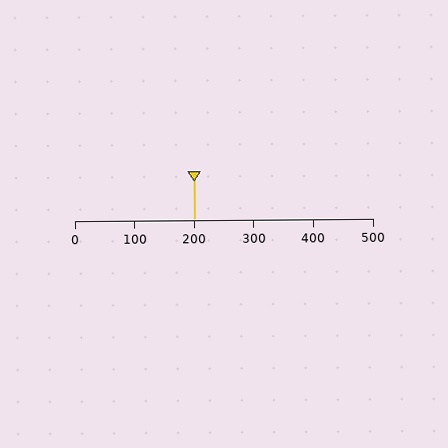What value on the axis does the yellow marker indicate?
The marker indicates approximately 200.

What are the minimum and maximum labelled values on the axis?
The axis runs from 0 to 500.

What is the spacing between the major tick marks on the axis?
The major ticks are spaced 100 apart.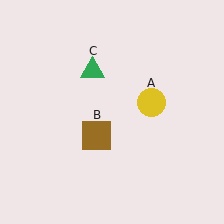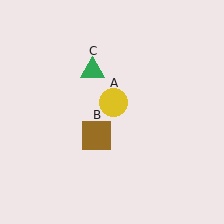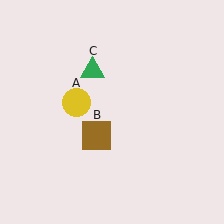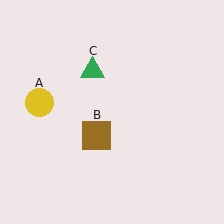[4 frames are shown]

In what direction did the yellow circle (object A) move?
The yellow circle (object A) moved left.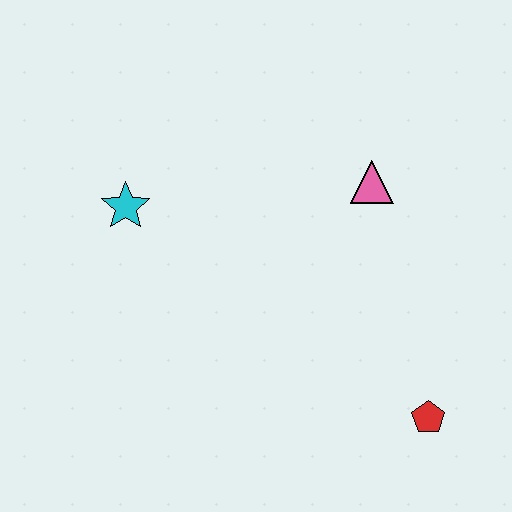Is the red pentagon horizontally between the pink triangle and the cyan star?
No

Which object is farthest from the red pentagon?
The cyan star is farthest from the red pentagon.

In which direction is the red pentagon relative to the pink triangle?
The red pentagon is below the pink triangle.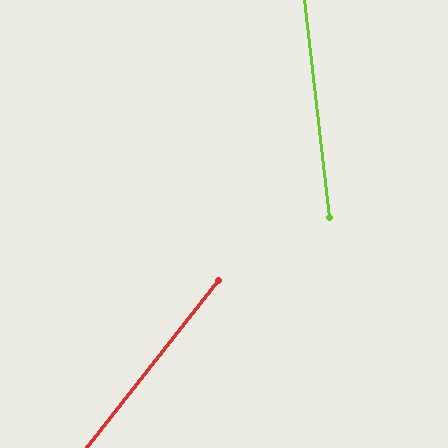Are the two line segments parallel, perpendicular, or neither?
Neither parallel nor perpendicular — they differ by about 45°.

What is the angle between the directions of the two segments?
Approximately 45 degrees.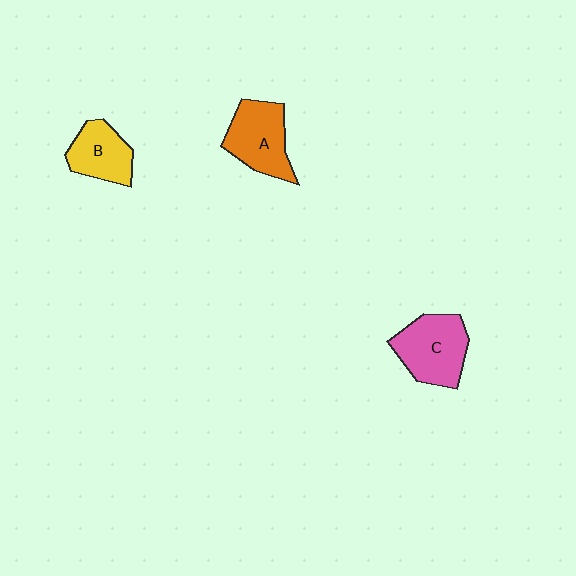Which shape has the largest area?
Shape C (pink).